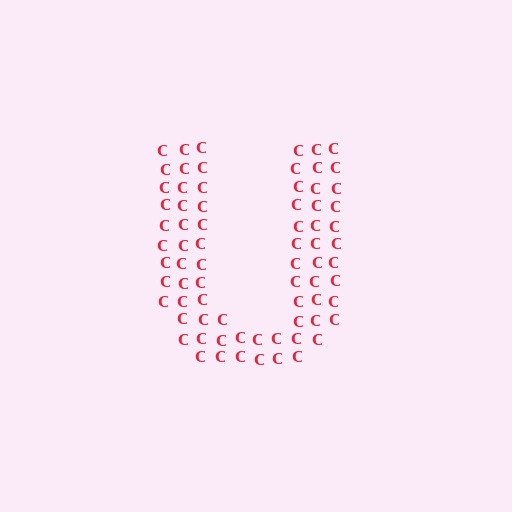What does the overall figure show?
The overall figure shows the letter U.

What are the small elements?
The small elements are letter C's.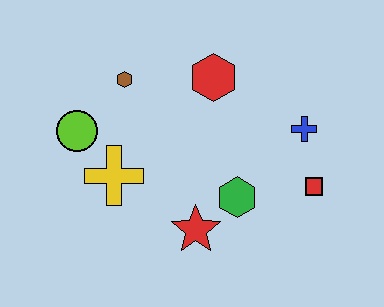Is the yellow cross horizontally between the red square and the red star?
No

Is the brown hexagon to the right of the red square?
No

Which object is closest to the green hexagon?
The red star is closest to the green hexagon.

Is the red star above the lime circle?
No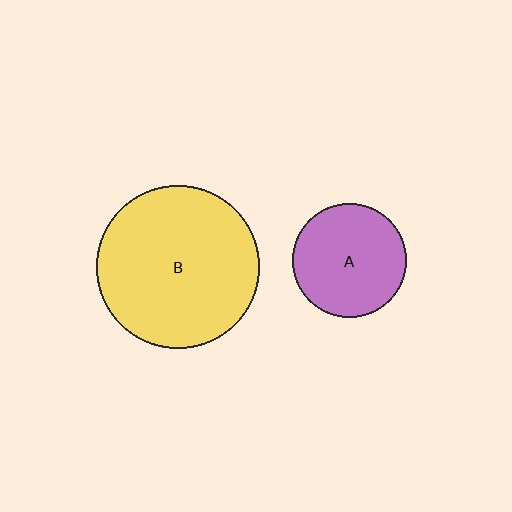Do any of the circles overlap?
No, none of the circles overlap.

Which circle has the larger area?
Circle B (yellow).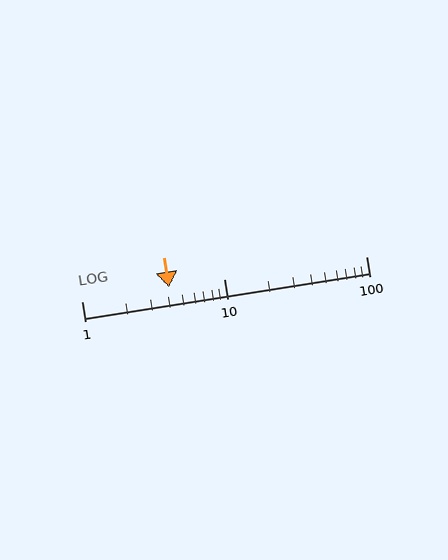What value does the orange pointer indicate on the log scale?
The pointer indicates approximately 4.1.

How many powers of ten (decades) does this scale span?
The scale spans 2 decades, from 1 to 100.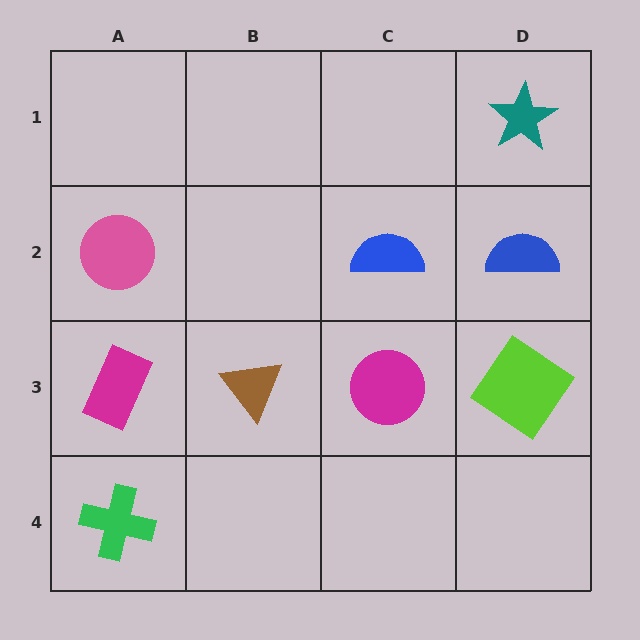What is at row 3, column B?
A brown triangle.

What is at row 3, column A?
A magenta rectangle.